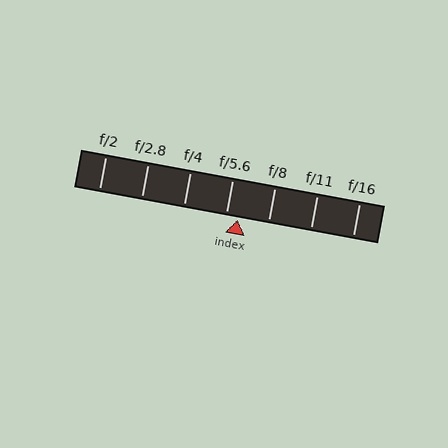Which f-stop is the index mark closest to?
The index mark is closest to f/5.6.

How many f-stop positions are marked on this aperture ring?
There are 7 f-stop positions marked.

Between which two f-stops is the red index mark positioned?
The index mark is between f/5.6 and f/8.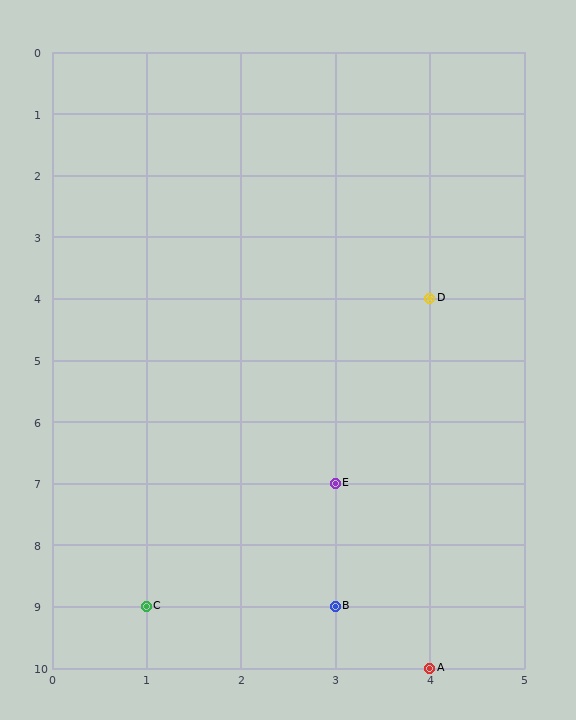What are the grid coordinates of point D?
Point D is at grid coordinates (4, 4).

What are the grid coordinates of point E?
Point E is at grid coordinates (3, 7).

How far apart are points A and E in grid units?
Points A and E are 1 column and 3 rows apart (about 3.2 grid units diagonally).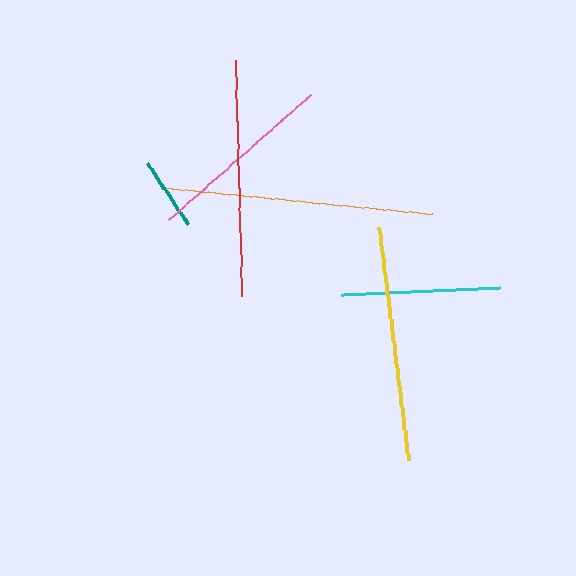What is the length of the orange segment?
The orange segment is approximately 267 pixels long.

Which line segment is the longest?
The orange line is the longest at approximately 267 pixels.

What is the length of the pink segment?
The pink segment is approximately 190 pixels long.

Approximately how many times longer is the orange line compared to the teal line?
The orange line is approximately 3.6 times the length of the teal line.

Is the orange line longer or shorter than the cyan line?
The orange line is longer than the cyan line.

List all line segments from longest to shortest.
From longest to shortest: orange, red, yellow, pink, cyan, teal.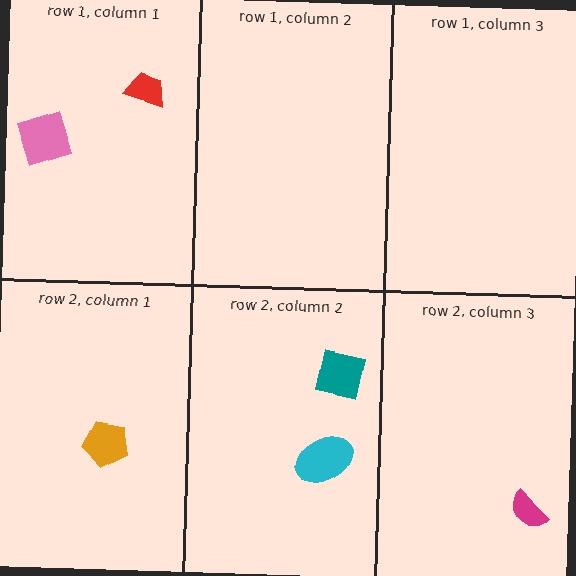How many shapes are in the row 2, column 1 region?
1.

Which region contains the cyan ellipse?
The row 2, column 2 region.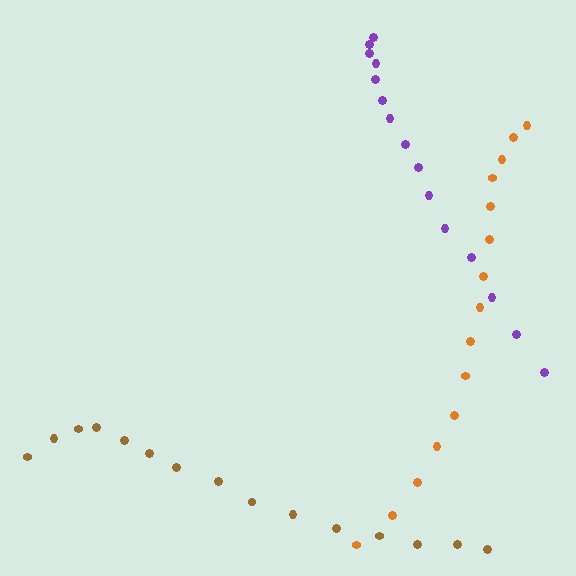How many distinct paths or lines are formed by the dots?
There are 3 distinct paths.